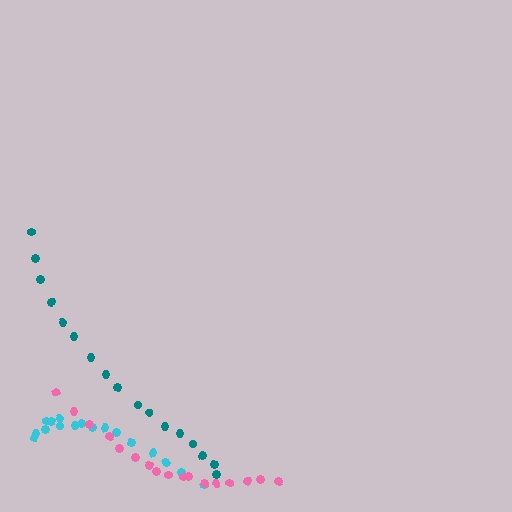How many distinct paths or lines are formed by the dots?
There are 3 distinct paths.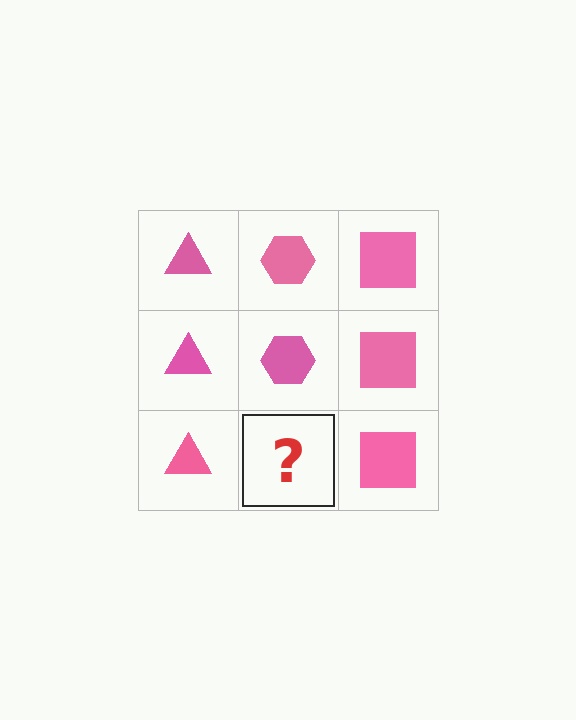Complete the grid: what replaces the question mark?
The question mark should be replaced with a pink hexagon.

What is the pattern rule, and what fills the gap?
The rule is that each column has a consistent shape. The gap should be filled with a pink hexagon.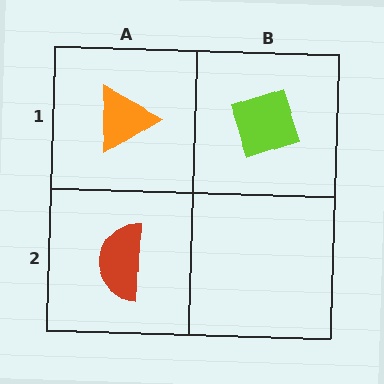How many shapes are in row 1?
2 shapes.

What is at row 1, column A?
An orange triangle.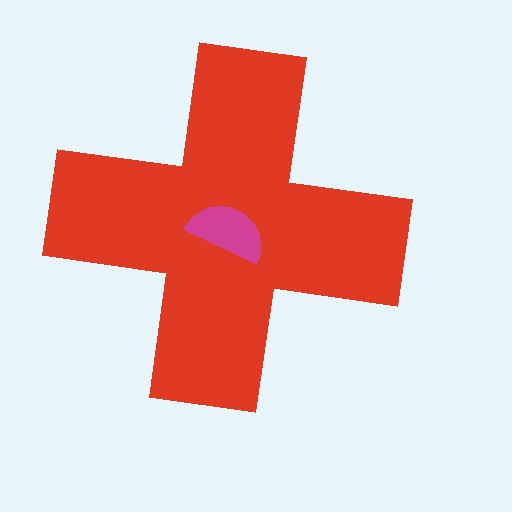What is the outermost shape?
The red cross.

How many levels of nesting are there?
2.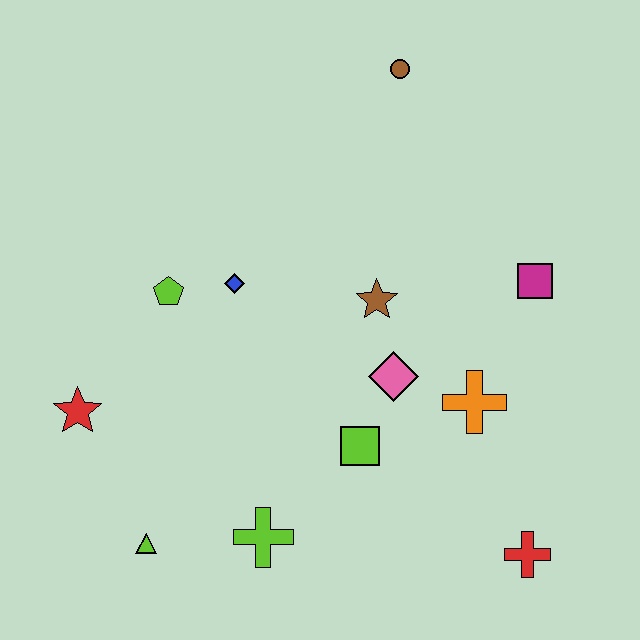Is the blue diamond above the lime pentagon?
Yes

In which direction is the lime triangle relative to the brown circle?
The lime triangle is below the brown circle.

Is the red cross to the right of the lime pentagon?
Yes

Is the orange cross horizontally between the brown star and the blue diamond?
No